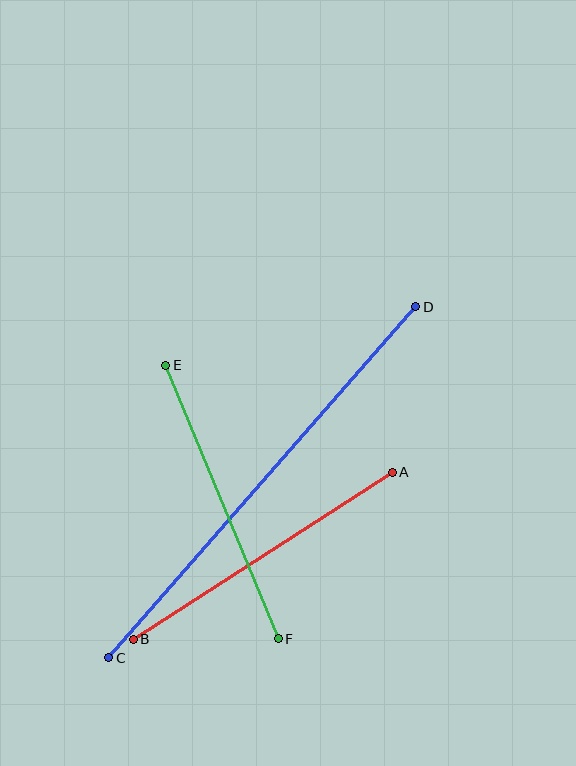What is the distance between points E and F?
The distance is approximately 296 pixels.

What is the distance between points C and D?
The distance is approximately 467 pixels.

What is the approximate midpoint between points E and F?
The midpoint is at approximately (222, 502) pixels.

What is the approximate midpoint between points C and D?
The midpoint is at approximately (262, 482) pixels.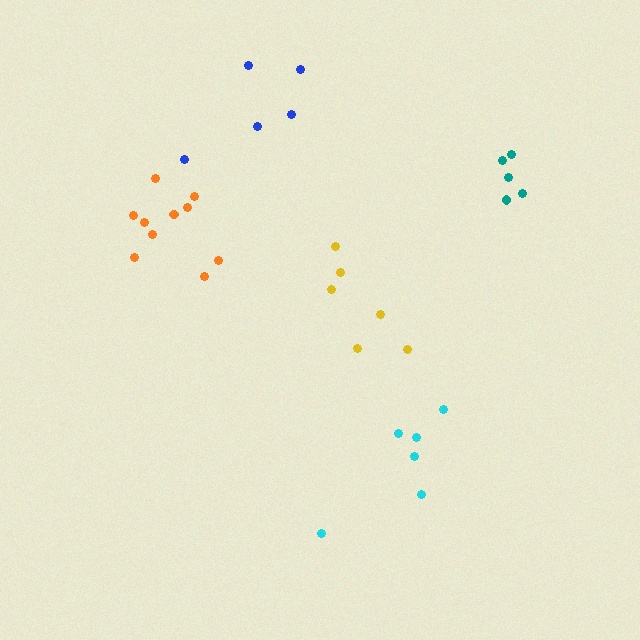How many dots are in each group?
Group 1: 6 dots, Group 2: 5 dots, Group 3: 6 dots, Group 4: 10 dots, Group 5: 5 dots (32 total).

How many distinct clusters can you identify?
There are 5 distinct clusters.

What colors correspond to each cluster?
The clusters are colored: yellow, blue, cyan, orange, teal.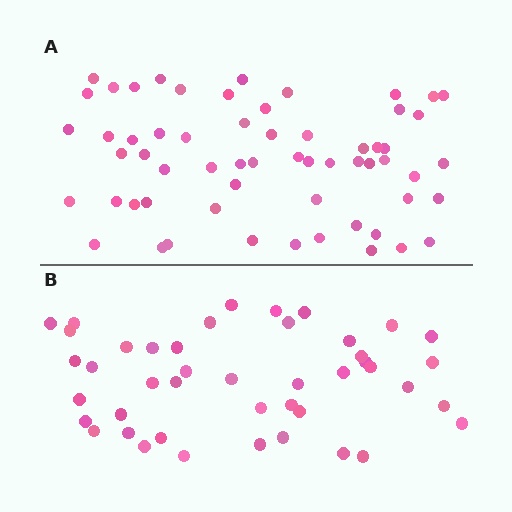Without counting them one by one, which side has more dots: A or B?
Region A (the top region) has more dots.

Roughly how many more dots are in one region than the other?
Region A has approximately 15 more dots than region B.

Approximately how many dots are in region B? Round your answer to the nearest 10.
About 40 dots. (The exact count is 44, which rounds to 40.)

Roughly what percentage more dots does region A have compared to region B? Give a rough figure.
About 35% more.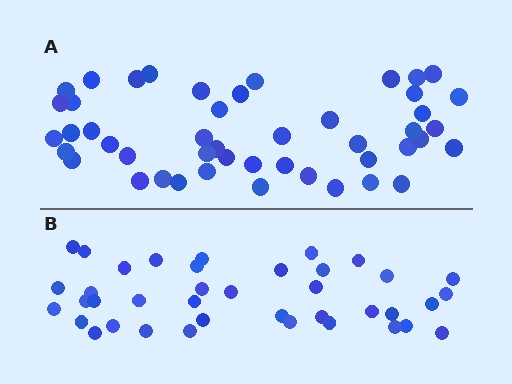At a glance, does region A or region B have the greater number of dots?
Region A (the top region) has more dots.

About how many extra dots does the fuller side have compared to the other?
Region A has roughly 8 or so more dots than region B.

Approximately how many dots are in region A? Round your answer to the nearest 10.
About 50 dots. (The exact count is 47, which rounds to 50.)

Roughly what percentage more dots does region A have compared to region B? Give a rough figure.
About 20% more.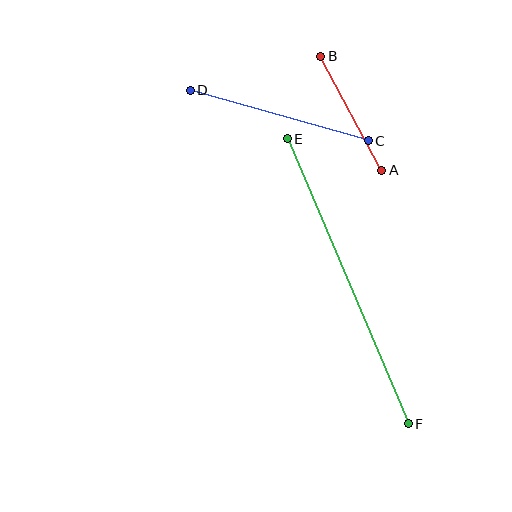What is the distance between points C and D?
The distance is approximately 185 pixels.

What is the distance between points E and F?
The distance is approximately 309 pixels.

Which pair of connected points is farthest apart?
Points E and F are farthest apart.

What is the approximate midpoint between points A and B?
The midpoint is at approximately (351, 113) pixels.